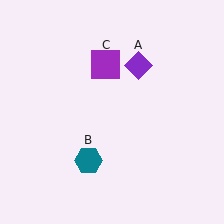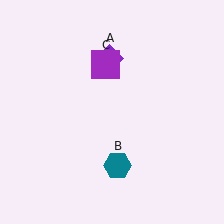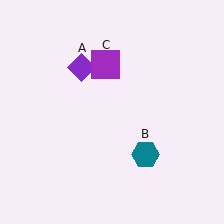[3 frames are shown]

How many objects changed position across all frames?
2 objects changed position: purple diamond (object A), teal hexagon (object B).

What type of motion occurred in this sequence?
The purple diamond (object A), teal hexagon (object B) rotated counterclockwise around the center of the scene.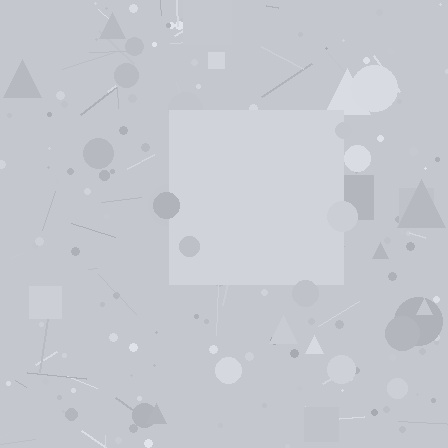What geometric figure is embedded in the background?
A square is embedded in the background.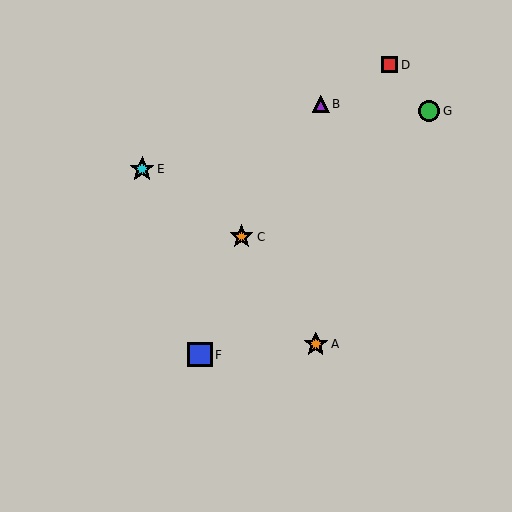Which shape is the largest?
The cyan star (labeled E) is the largest.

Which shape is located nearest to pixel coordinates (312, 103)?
The purple triangle (labeled B) at (321, 104) is nearest to that location.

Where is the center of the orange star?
The center of the orange star is at (316, 344).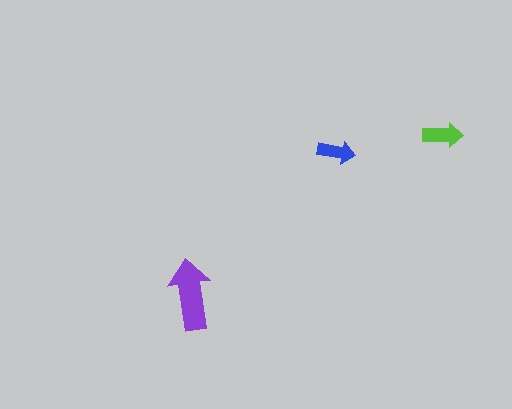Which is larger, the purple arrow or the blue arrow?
The purple one.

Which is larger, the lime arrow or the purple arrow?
The purple one.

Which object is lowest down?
The purple arrow is bottommost.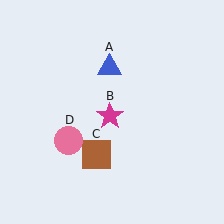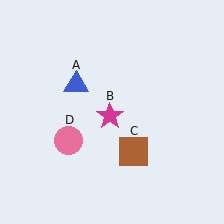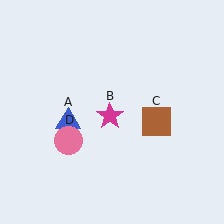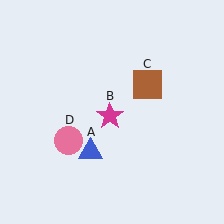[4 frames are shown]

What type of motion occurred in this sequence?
The blue triangle (object A), brown square (object C) rotated counterclockwise around the center of the scene.